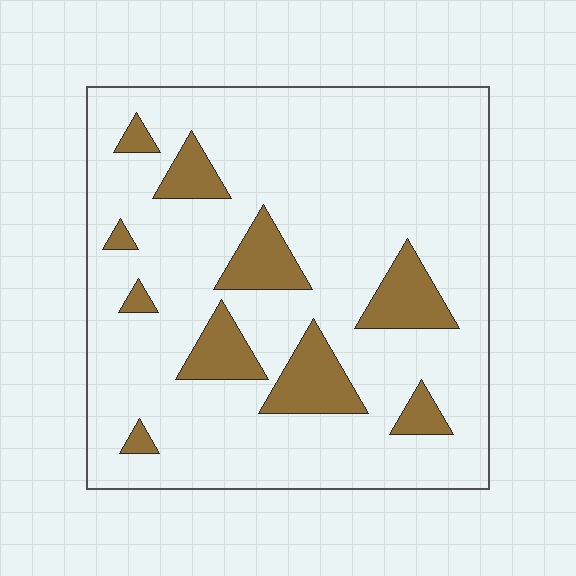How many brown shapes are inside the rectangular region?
10.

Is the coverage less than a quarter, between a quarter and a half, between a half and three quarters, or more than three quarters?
Less than a quarter.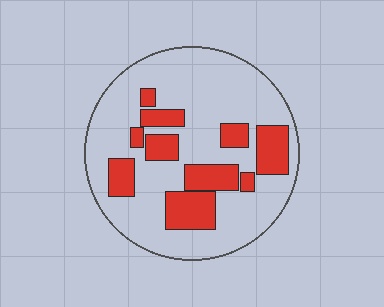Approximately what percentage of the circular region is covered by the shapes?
Approximately 25%.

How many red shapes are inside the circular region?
10.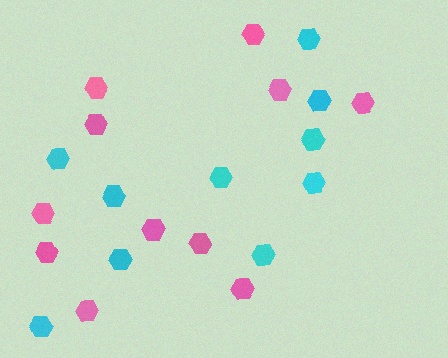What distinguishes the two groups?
There are 2 groups: one group of cyan hexagons (10) and one group of pink hexagons (11).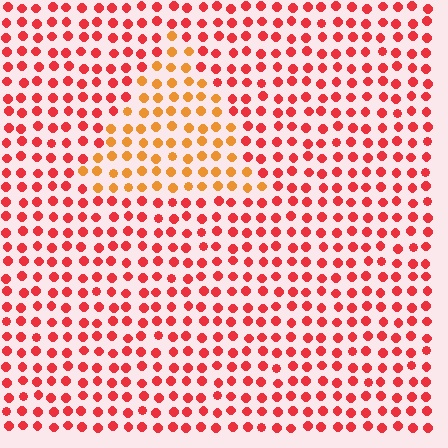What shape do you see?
I see a triangle.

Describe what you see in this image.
The image is filled with small red elements in a uniform arrangement. A triangle-shaped region is visible where the elements are tinted to a slightly different hue, forming a subtle color boundary.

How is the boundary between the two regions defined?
The boundary is defined purely by a slight shift in hue (about 36 degrees). Spacing, size, and orientation are identical on both sides.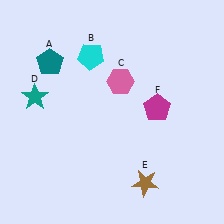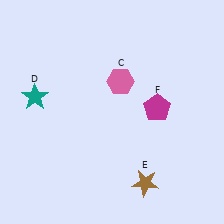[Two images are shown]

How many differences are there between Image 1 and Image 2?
There are 2 differences between the two images.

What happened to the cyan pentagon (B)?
The cyan pentagon (B) was removed in Image 2. It was in the top-left area of Image 1.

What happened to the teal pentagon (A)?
The teal pentagon (A) was removed in Image 2. It was in the top-left area of Image 1.